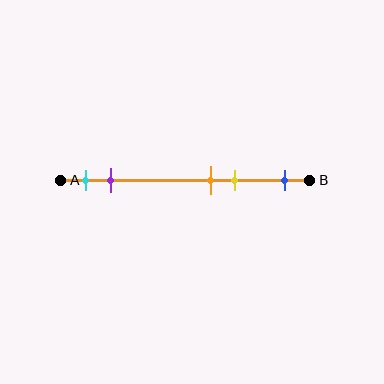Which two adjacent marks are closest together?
The orange and yellow marks are the closest adjacent pair.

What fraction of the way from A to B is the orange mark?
The orange mark is approximately 60% (0.6) of the way from A to B.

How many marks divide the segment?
There are 5 marks dividing the segment.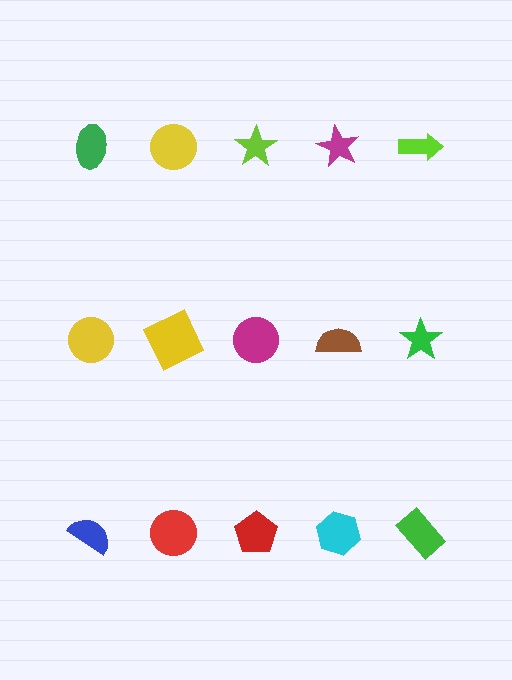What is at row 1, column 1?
A green ellipse.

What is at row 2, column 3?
A magenta circle.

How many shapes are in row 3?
5 shapes.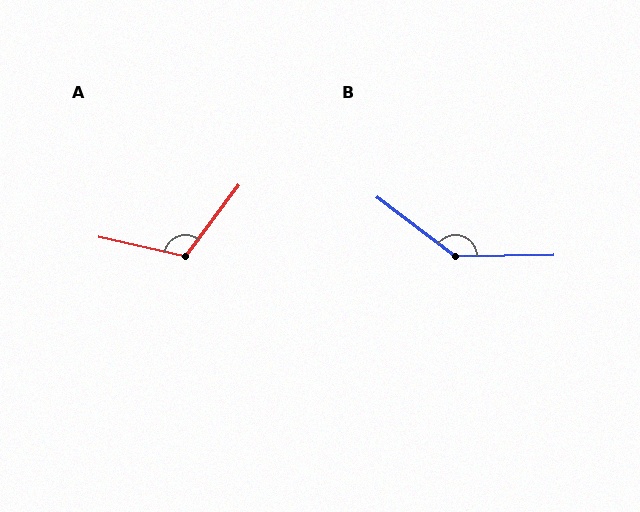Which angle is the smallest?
A, at approximately 114 degrees.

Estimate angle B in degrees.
Approximately 142 degrees.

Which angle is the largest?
B, at approximately 142 degrees.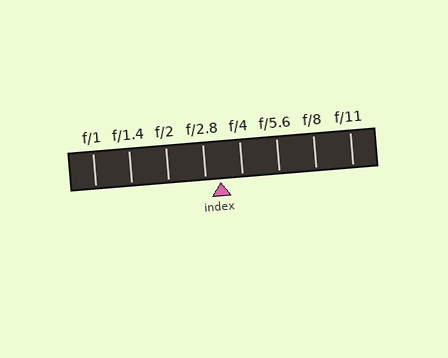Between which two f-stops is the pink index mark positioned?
The index mark is between f/2.8 and f/4.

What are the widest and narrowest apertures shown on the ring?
The widest aperture shown is f/1 and the narrowest is f/11.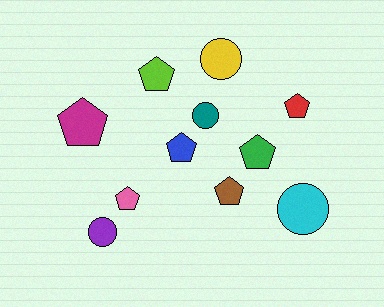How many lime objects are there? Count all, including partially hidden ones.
There is 1 lime object.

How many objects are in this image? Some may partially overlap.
There are 11 objects.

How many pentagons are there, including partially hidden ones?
There are 7 pentagons.